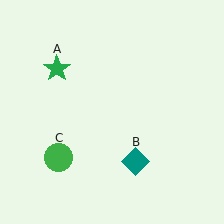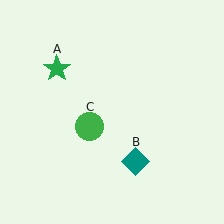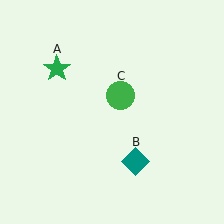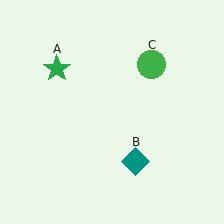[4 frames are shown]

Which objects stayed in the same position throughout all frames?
Green star (object A) and teal diamond (object B) remained stationary.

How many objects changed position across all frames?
1 object changed position: green circle (object C).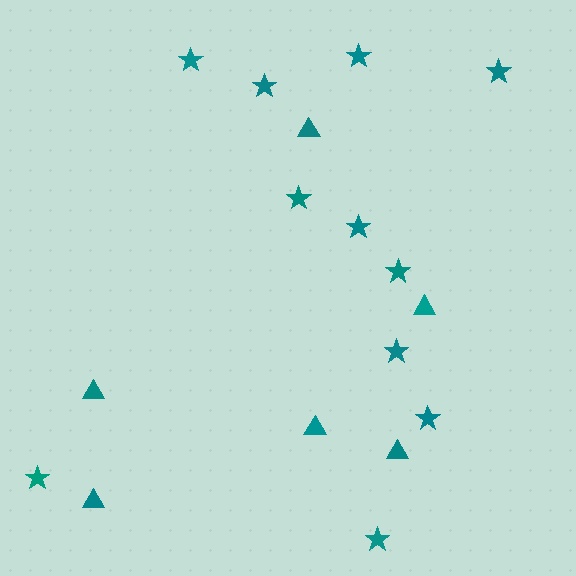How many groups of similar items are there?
There are 2 groups: one group of stars (11) and one group of triangles (6).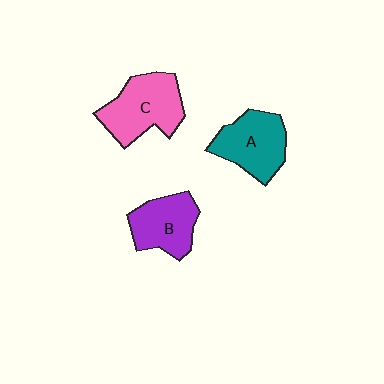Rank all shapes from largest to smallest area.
From largest to smallest: C (pink), A (teal), B (purple).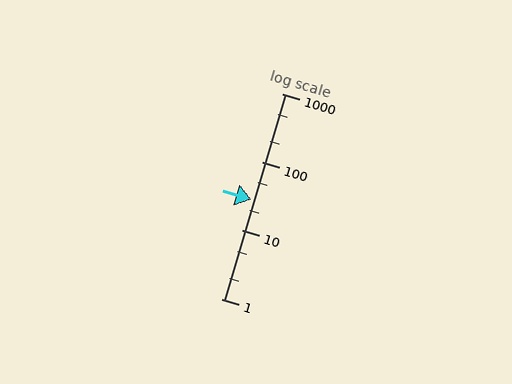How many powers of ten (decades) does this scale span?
The scale spans 3 decades, from 1 to 1000.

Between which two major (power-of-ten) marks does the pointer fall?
The pointer is between 10 and 100.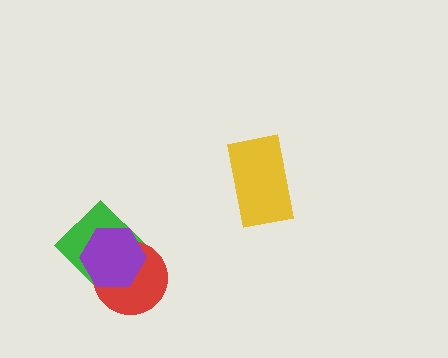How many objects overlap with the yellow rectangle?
0 objects overlap with the yellow rectangle.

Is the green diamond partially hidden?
Yes, it is partially covered by another shape.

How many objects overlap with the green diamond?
2 objects overlap with the green diamond.